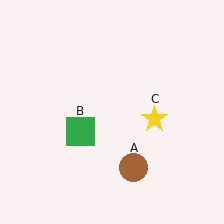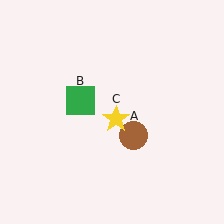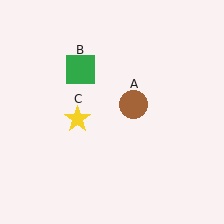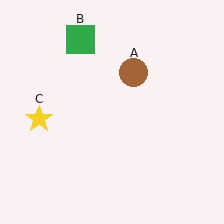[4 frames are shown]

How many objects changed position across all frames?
3 objects changed position: brown circle (object A), green square (object B), yellow star (object C).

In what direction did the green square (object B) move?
The green square (object B) moved up.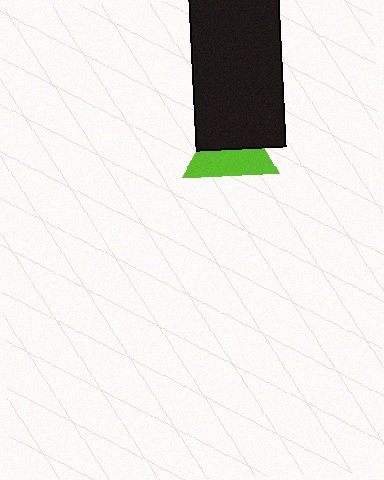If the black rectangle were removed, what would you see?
You would see the complete lime triangle.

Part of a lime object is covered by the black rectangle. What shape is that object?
It is a triangle.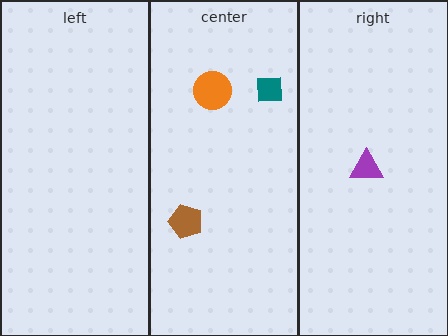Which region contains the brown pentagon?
The center region.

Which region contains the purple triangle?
The right region.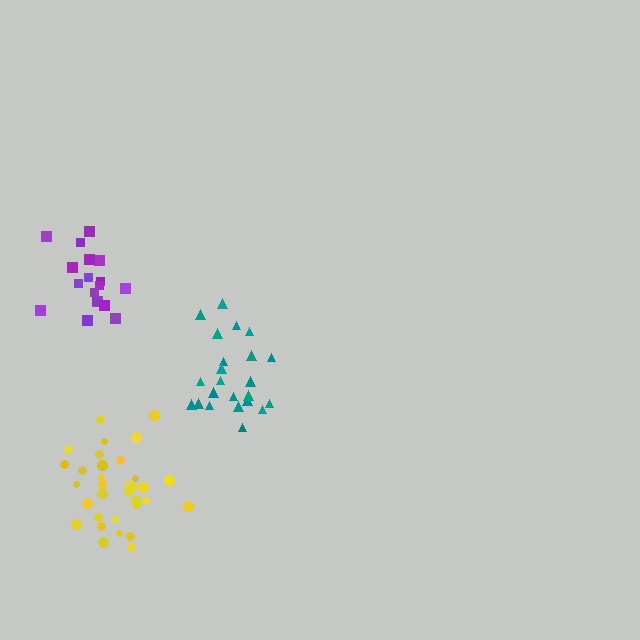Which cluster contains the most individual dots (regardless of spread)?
Yellow (33).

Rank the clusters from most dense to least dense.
purple, yellow, teal.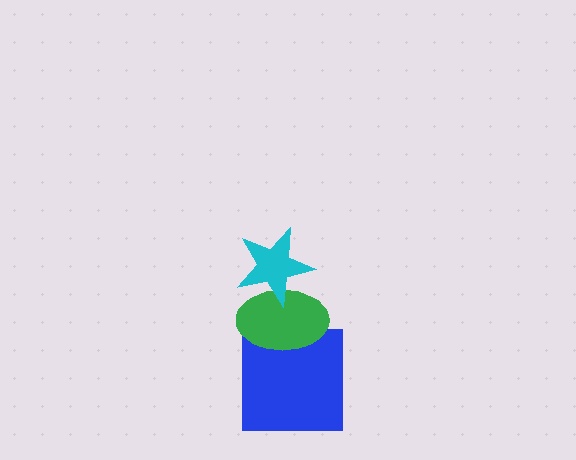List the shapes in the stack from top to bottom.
From top to bottom: the cyan star, the green ellipse, the blue square.